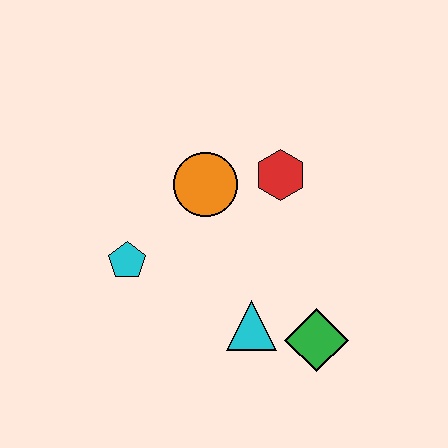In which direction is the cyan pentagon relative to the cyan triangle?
The cyan pentagon is to the left of the cyan triangle.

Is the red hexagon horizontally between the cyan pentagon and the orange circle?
No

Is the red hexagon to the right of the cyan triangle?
Yes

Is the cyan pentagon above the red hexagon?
No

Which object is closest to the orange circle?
The red hexagon is closest to the orange circle.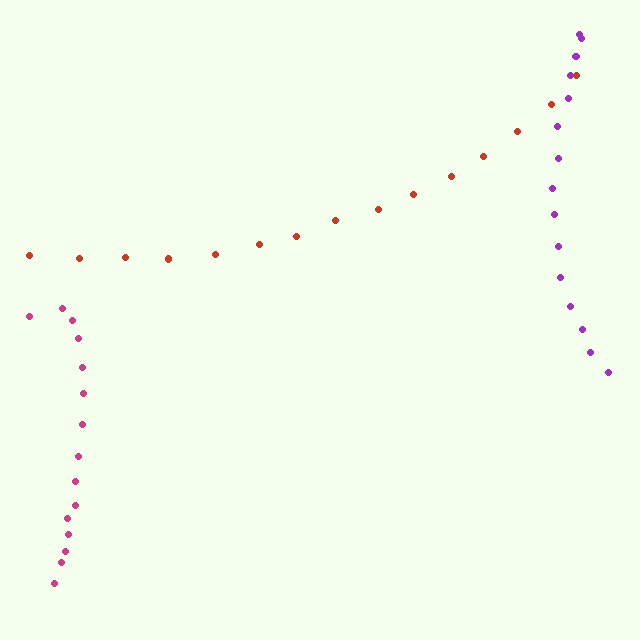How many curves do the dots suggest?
There are 3 distinct paths.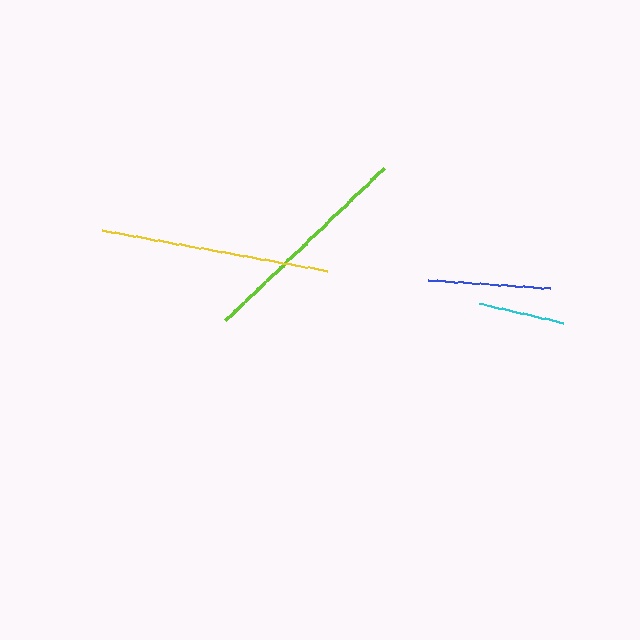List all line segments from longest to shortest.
From longest to shortest: yellow, lime, blue, cyan.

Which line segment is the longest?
The yellow line is the longest at approximately 228 pixels.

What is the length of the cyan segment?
The cyan segment is approximately 87 pixels long.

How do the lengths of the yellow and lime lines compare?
The yellow and lime lines are approximately the same length.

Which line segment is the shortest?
The cyan line is the shortest at approximately 87 pixels.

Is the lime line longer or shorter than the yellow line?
The yellow line is longer than the lime line.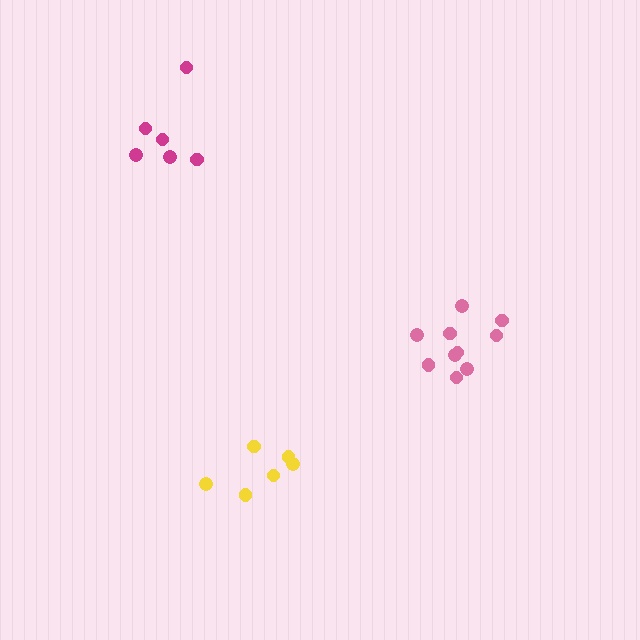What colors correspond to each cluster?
The clusters are colored: pink, magenta, yellow.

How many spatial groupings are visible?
There are 3 spatial groupings.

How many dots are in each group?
Group 1: 10 dots, Group 2: 6 dots, Group 3: 6 dots (22 total).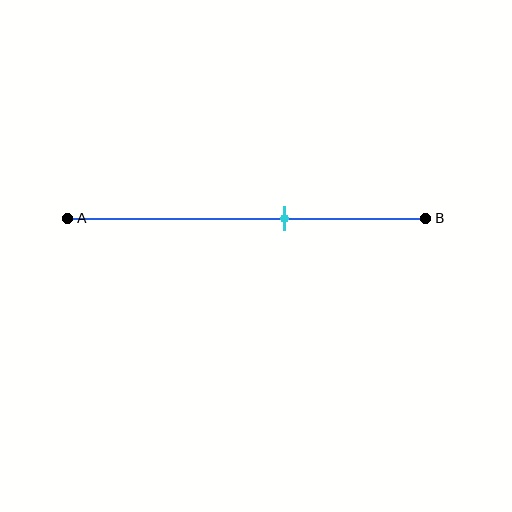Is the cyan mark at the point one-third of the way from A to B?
No, the mark is at about 60% from A, not at the 33% one-third point.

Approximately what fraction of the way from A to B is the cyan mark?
The cyan mark is approximately 60% of the way from A to B.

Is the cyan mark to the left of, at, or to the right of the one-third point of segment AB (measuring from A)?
The cyan mark is to the right of the one-third point of segment AB.